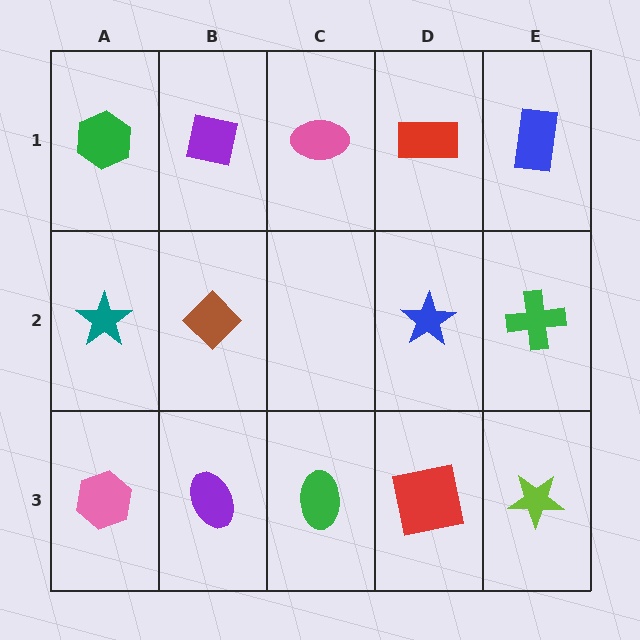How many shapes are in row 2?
4 shapes.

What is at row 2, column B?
A brown diamond.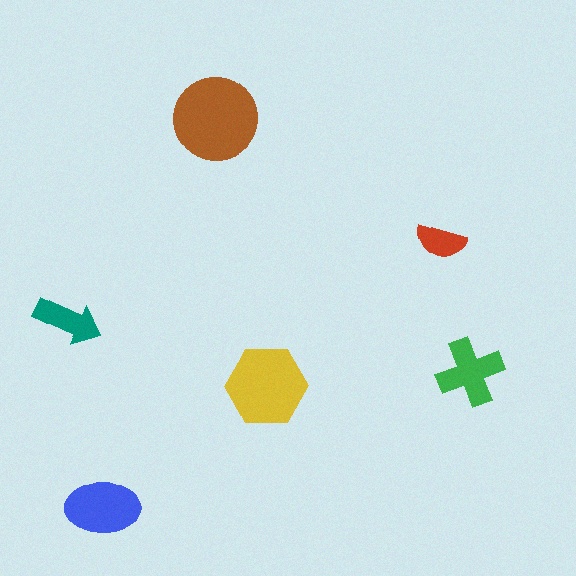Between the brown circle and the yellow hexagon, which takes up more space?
The brown circle.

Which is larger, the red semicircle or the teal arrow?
The teal arrow.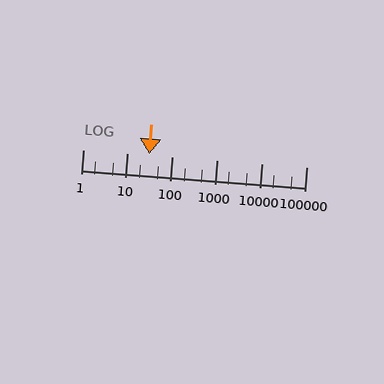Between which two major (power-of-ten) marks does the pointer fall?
The pointer is between 10 and 100.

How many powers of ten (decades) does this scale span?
The scale spans 5 decades, from 1 to 100000.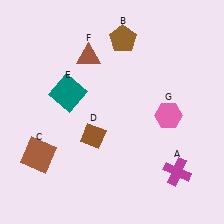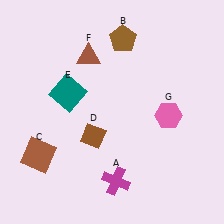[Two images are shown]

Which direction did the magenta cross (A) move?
The magenta cross (A) moved left.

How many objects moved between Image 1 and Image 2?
1 object moved between the two images.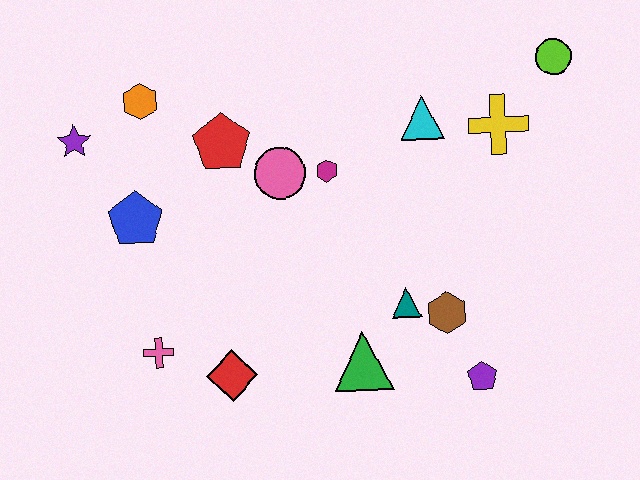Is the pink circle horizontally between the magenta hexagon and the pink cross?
Yes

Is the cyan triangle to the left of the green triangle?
No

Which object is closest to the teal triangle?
The brown hexagon is closest to the teal triangle.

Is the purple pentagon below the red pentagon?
Yes